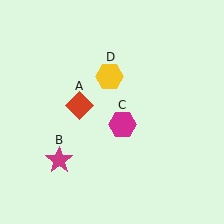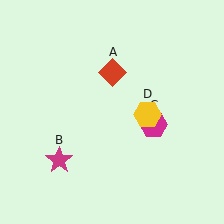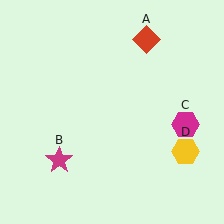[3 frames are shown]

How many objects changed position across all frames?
3 objects changed position: red diamond (object A), magenta hexagon (object C), yellow hexagon (object D).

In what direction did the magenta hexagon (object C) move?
The magenta hexagon (object C) moved right.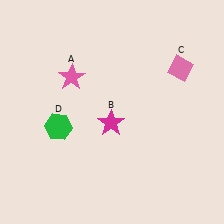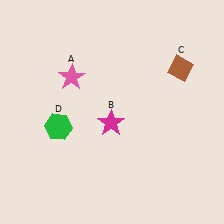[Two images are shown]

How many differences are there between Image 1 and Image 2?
There is 1 difference between the two images.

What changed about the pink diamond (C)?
In Image 1, C is pink. In Image 2, it changed to brown.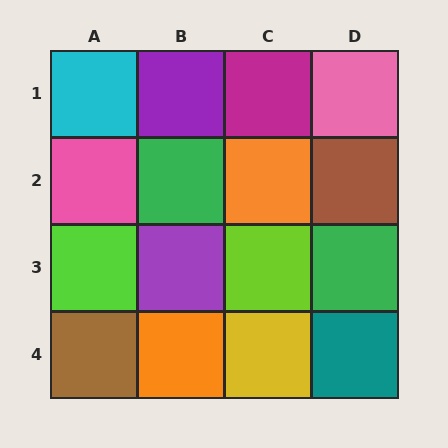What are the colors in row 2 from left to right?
Pink, green, orange, brown.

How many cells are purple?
2 cells are purple.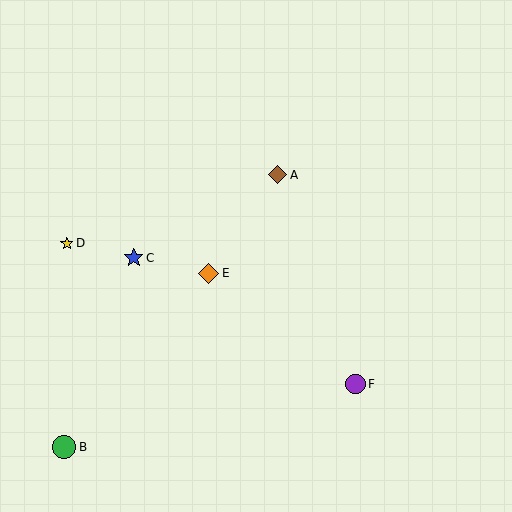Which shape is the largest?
The green circle (labeled B) is the largest.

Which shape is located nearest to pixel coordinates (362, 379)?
The purple circle (labeled F) at (355, 384) is nearest to that location.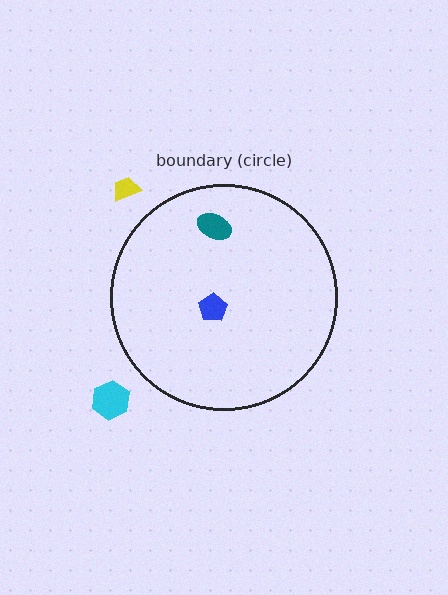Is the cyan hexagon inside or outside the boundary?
Outside.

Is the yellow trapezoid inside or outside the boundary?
Outside.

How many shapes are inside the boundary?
2 inside, 2 outside.